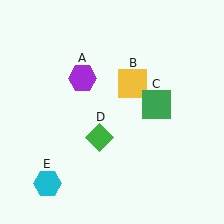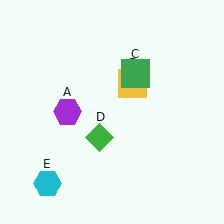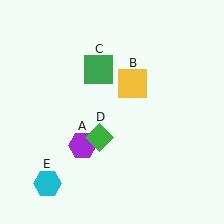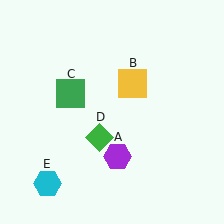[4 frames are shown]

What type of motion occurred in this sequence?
The purple hexagon (object A), green square (object C) rotated counterclockwise around the center of the scene.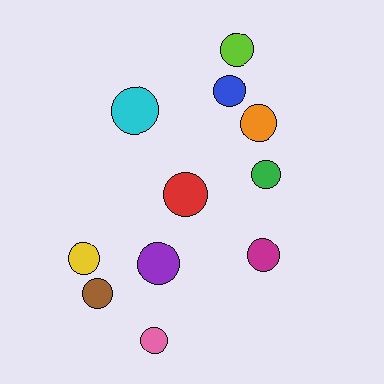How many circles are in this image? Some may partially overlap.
There are 11 circles.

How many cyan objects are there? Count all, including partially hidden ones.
There is 1 cyan object.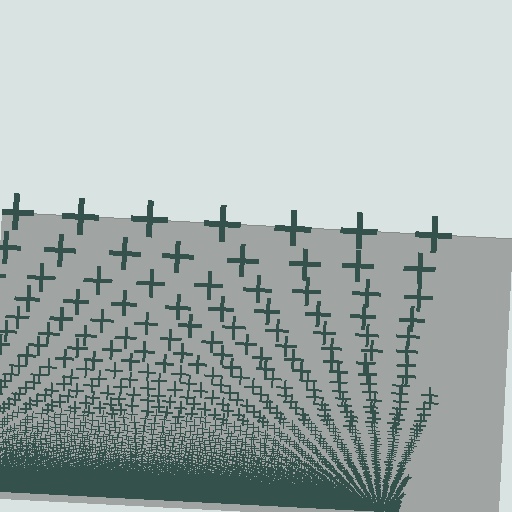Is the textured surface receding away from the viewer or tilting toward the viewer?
The surface appears to tilt toward the viewer. Texture elements get larger and sparser toward the top.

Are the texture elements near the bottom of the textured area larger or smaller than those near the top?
Smaller. The gradient is inverted — elements near the bottom are smaller and denser.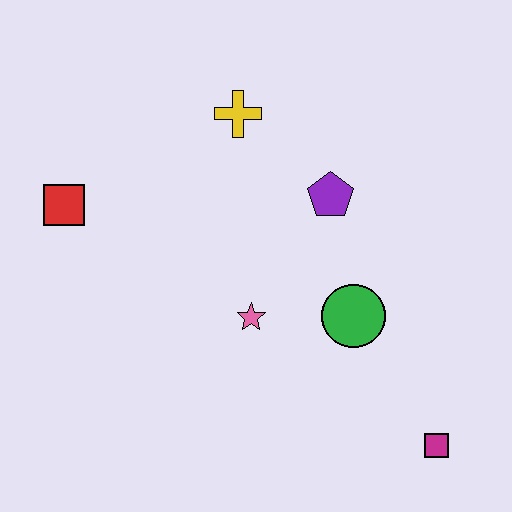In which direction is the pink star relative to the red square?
The pink star is to the right of the red square.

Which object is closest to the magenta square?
The green circle is closest to the magenta square.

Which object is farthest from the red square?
The magenta square is farthest from the red square.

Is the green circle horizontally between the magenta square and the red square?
Yes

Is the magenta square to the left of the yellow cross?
No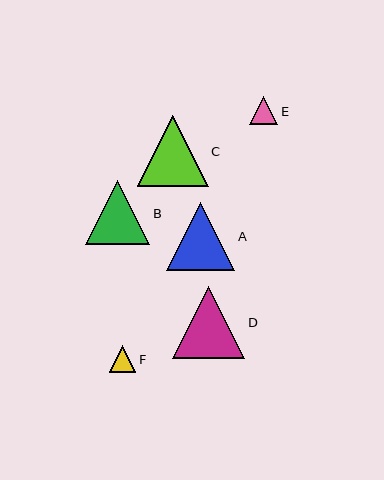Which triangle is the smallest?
Triangle F is the smallest with a size of approximately 27 pixels.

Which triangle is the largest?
Triangle D is the largest with a size of approximately 72 pixels.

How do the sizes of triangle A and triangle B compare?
Triangle A and triangle B are approximately the same size.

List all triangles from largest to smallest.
From largest to smallest: D, C, A, B, E, F.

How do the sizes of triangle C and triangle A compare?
Triangle C and triangle A are approximately the same size.